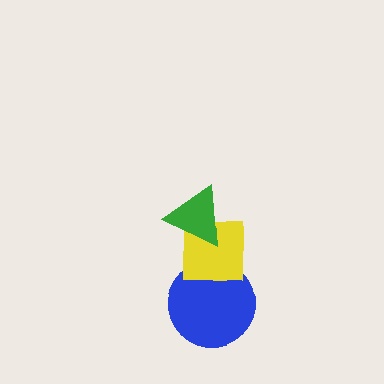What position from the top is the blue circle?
The blue circle is 3rd from the top.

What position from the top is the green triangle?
The green triangle is 1st from the top.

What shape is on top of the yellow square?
The green triangle is on top of the yellow square.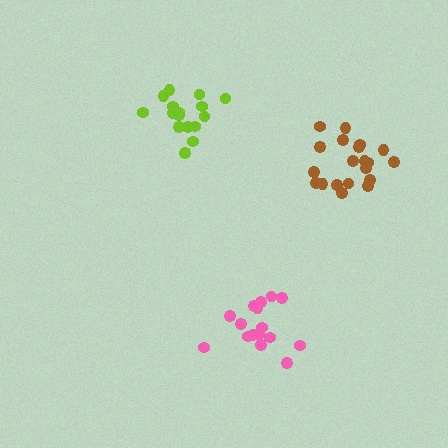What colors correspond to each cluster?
The clusters are colored: pink, lime, brown.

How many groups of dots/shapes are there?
There are 3 groups.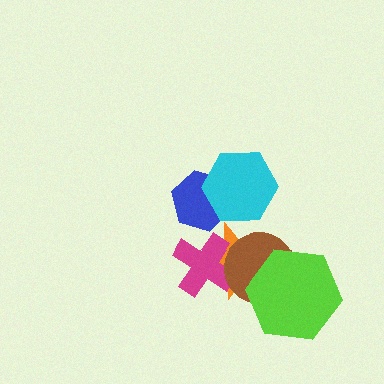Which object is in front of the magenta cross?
The brown circle is in front of the magenta cross.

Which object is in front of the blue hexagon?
The cyan hexagon is in front of the blue hexagon.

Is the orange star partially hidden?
Yes, it is partially covered by another shape.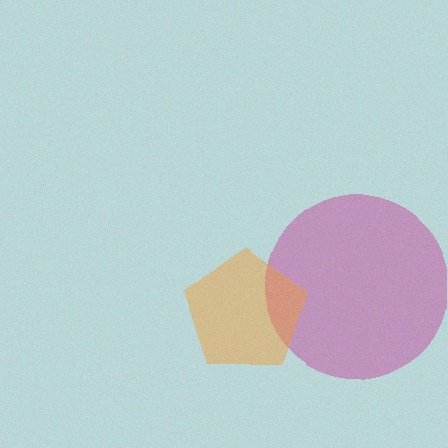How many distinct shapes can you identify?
There are 2 distinct shapes: a magenta circle, an orange pentagon.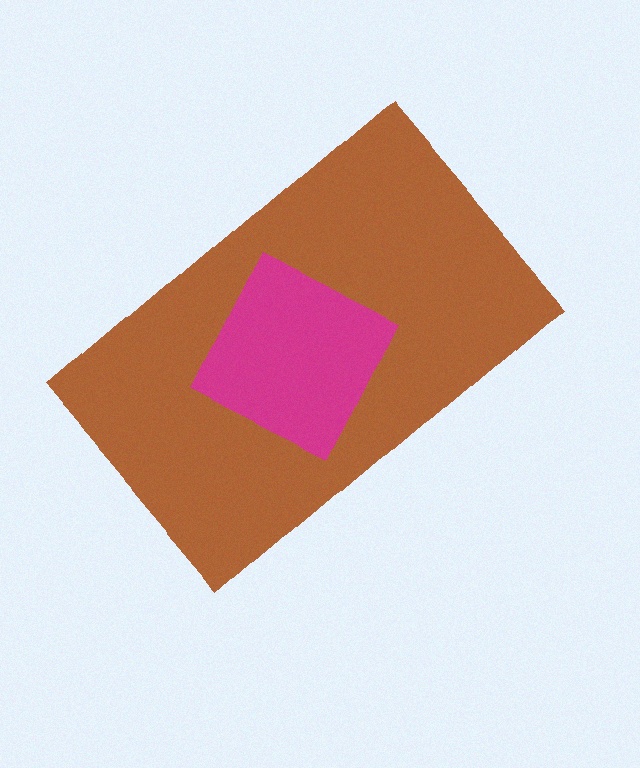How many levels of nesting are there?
2.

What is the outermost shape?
The brown rectangle.